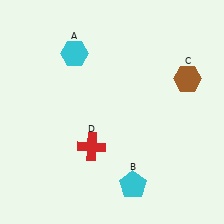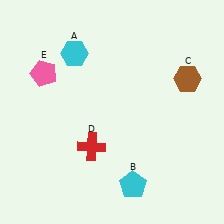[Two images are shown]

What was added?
A pink pentagon (E) was added in Image 2.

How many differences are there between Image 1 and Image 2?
There is 1 difference between the two images.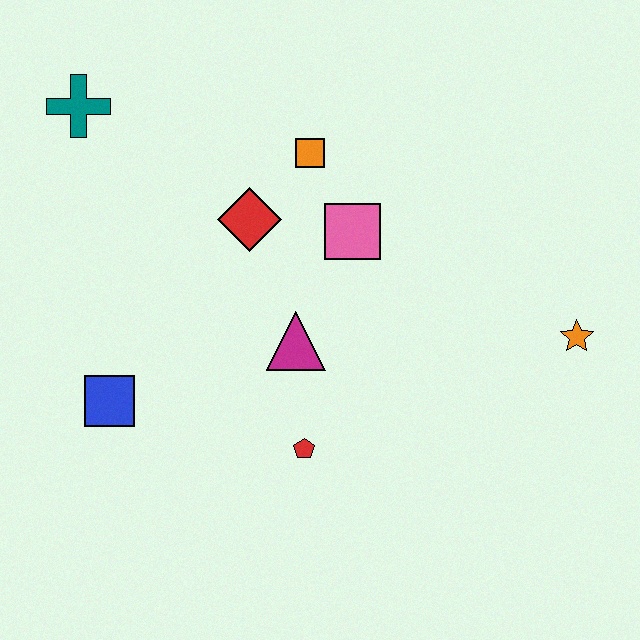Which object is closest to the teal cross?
The red diamond is closest to the teal cross.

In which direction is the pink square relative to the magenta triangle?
The pink square is above the magenta triangle.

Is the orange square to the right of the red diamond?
Yes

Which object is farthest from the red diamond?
The orange star is farthest from the red diamond.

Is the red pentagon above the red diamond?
No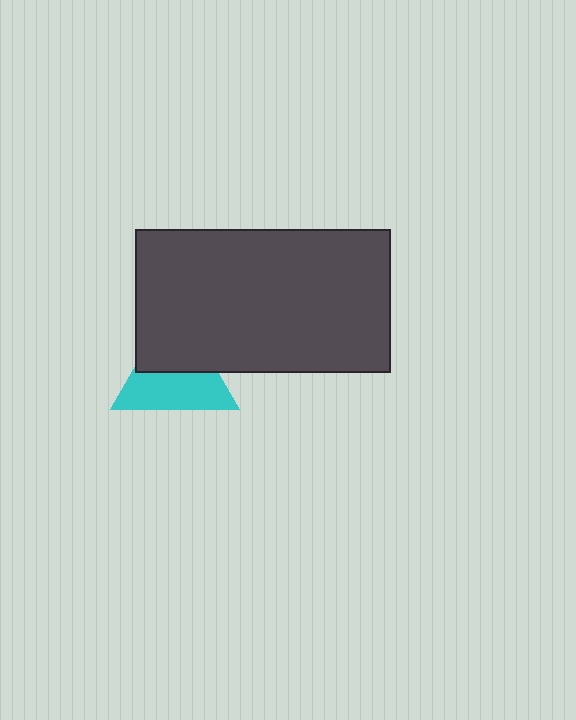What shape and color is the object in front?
The object in front is a dark gray rectangle.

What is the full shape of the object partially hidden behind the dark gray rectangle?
The partially hidden object is a cyan triangle.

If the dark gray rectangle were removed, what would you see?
You would see the complete cyan triangle.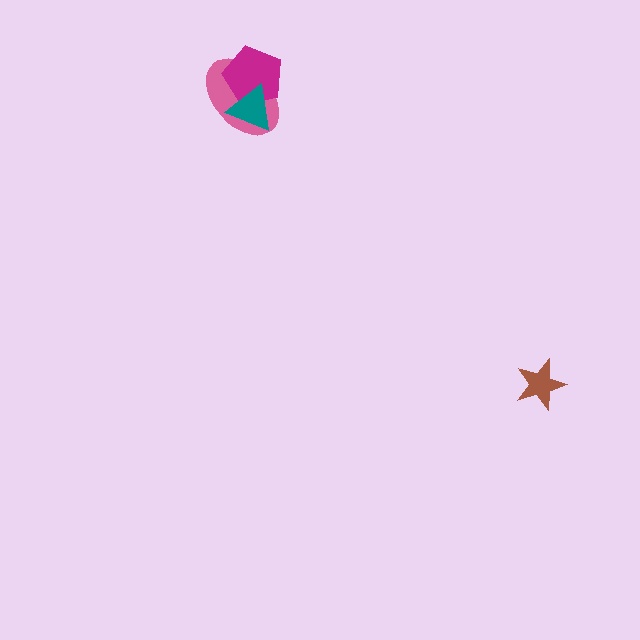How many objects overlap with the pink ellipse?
2 objects overlap with the pink ellipse.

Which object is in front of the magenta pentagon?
The teal triangle is in front of the magenta pentagon.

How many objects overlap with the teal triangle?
2 objects overlap with the teal triangle.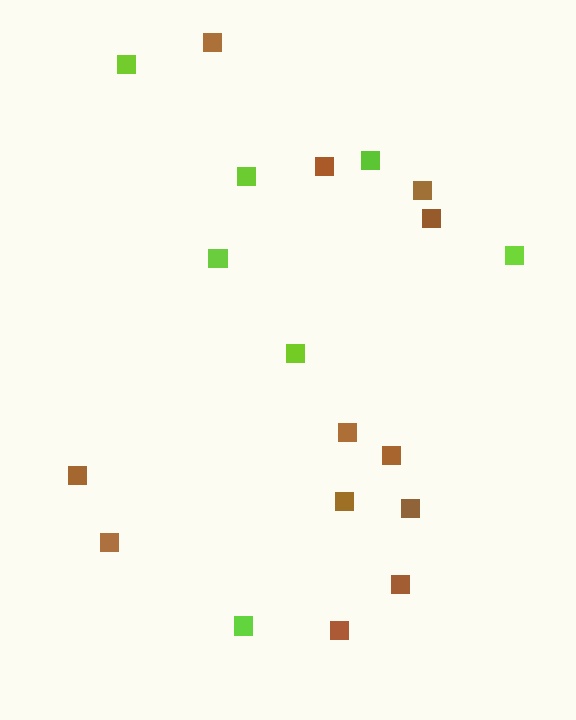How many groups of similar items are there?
There are 2 groups: one group of brown squares (12) and one group of lime squares (7).